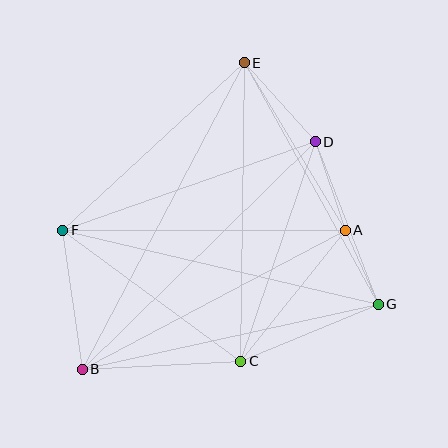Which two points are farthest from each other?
Points B and E are farthest from each other.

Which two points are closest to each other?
Points A and G are closest to each other.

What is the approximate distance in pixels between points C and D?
The distance between C and D is approximately 232 pixels.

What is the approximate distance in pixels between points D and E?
The distance between D and E is approximately 107 pixels.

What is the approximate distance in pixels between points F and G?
The distance between F and G is approximately 324 pixels.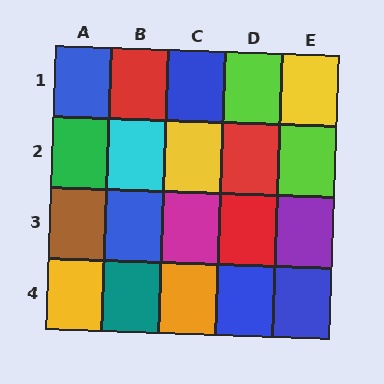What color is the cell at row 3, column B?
Blue.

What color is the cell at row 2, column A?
Green.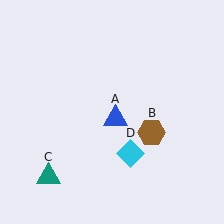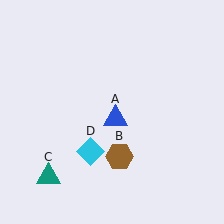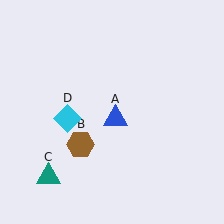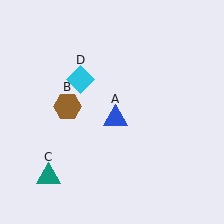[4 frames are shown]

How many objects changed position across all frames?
2 objects changed position: brown hexagon (object B), cyan diamond (object D).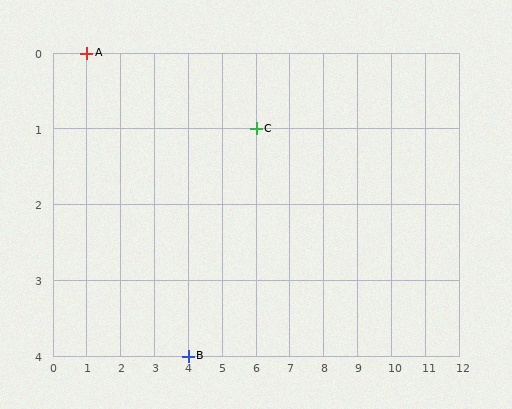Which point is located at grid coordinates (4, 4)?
Point B is at (4, 4).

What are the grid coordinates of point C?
Point C is at grid coordinates (6, 1).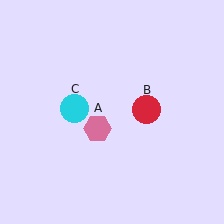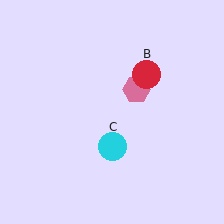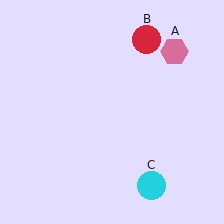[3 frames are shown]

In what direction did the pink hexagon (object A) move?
The pink hexagon (object A) moved up and to the right.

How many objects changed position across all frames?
3 objects changed position: pink hexagon (object A), red circle (object B), cyan circle (object C).